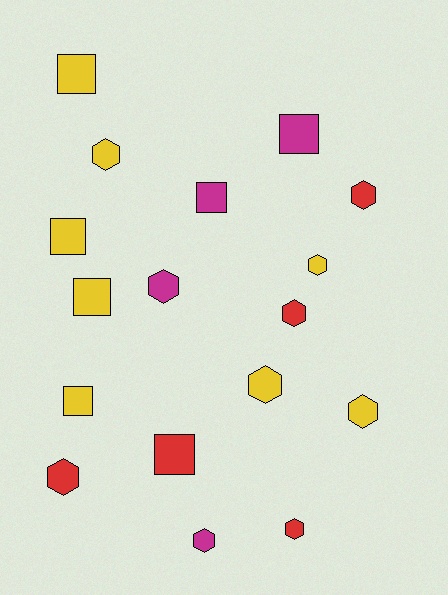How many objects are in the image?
There are 17 objects.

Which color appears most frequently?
Yellow, with 8 objects.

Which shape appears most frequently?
Hexagon, with 10 objects.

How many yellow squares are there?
There are 4 yellow squares.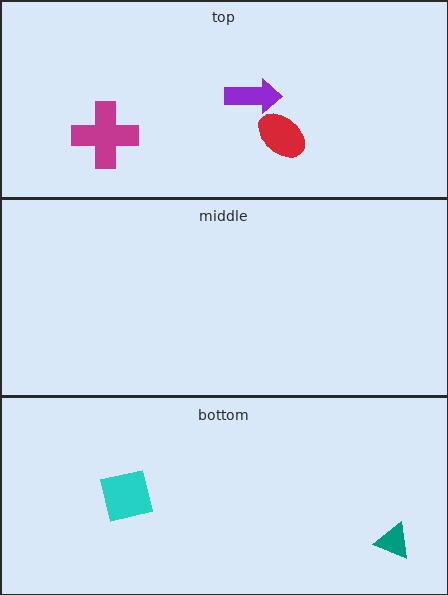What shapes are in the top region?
The purple arrow, the magenta cross, the red ellipse.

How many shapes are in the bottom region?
2.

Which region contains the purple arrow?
The top region.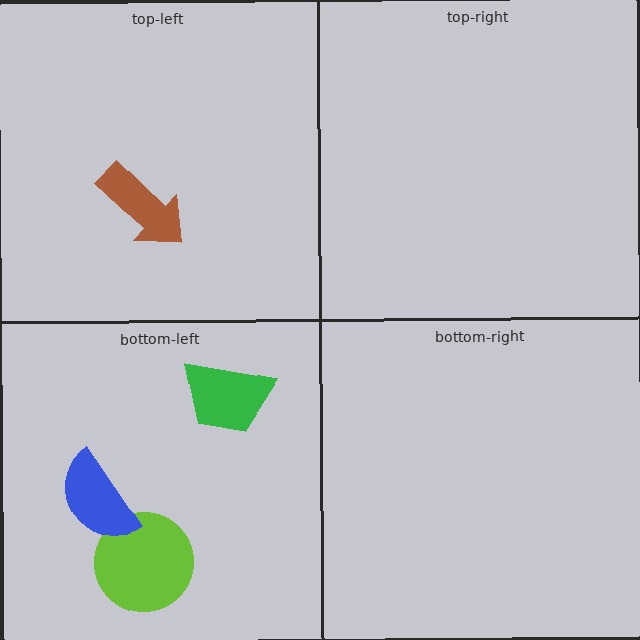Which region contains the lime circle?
The bottom-left region.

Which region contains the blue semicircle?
The bottom-left region.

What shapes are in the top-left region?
The brown arrow.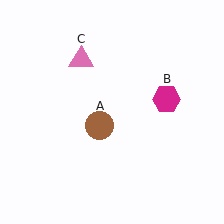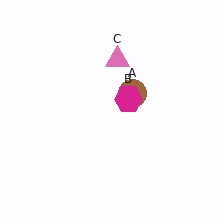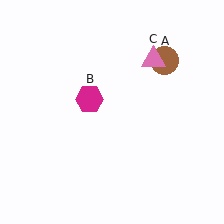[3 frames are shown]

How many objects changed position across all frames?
3 objects changed position: brown circle (object A), magenta hexagon (object B), pink triangle (object C).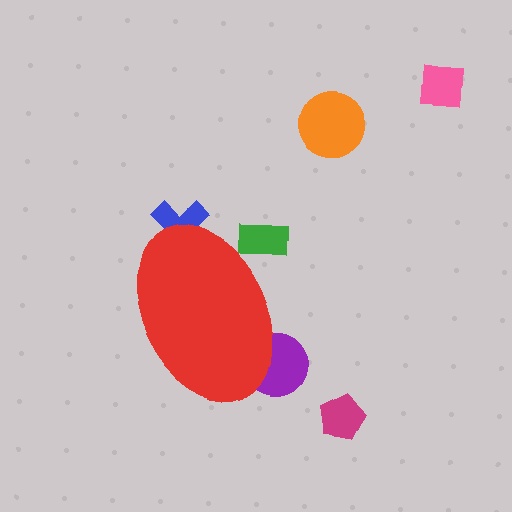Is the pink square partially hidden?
No, the pink square is fully visible.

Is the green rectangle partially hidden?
Yes, the green rectangle is partially hidden behind the red ellipse.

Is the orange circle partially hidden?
No, the orange circle is fully visible.